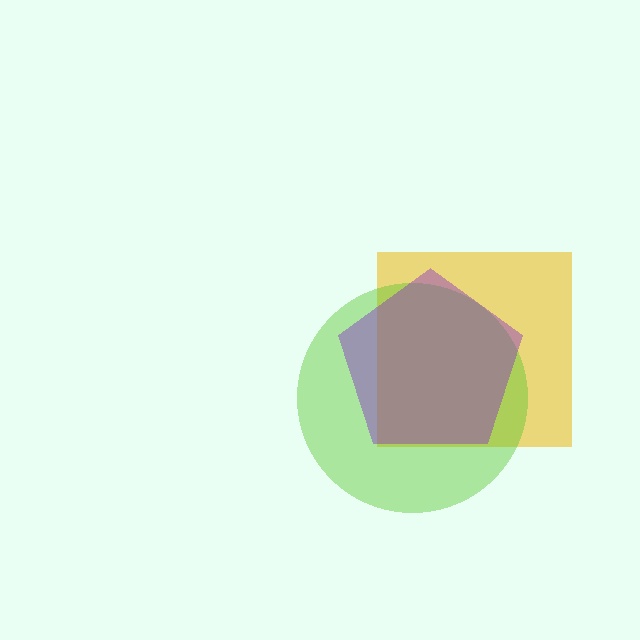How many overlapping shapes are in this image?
There are 3 overlapping shapes in the image.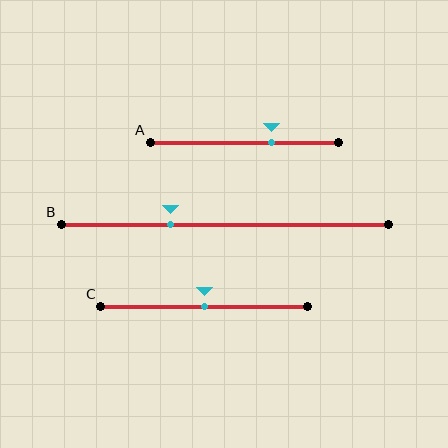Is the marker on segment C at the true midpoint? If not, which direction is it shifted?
Yes, the marker on segment C is at the true midpoint.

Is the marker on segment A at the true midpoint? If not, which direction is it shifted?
No, the marker on segment A is shifted to the right by about 14% of the segment length.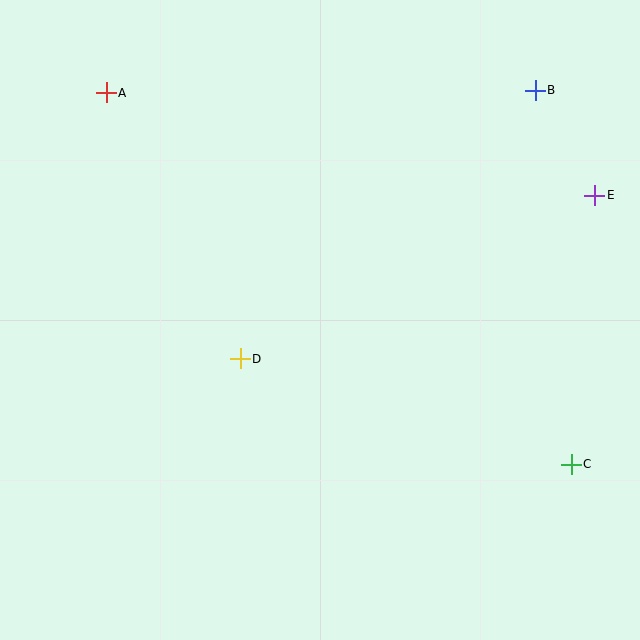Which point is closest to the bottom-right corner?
Point C is closest to the bottom-right corner.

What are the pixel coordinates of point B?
Point B is at (535, 90).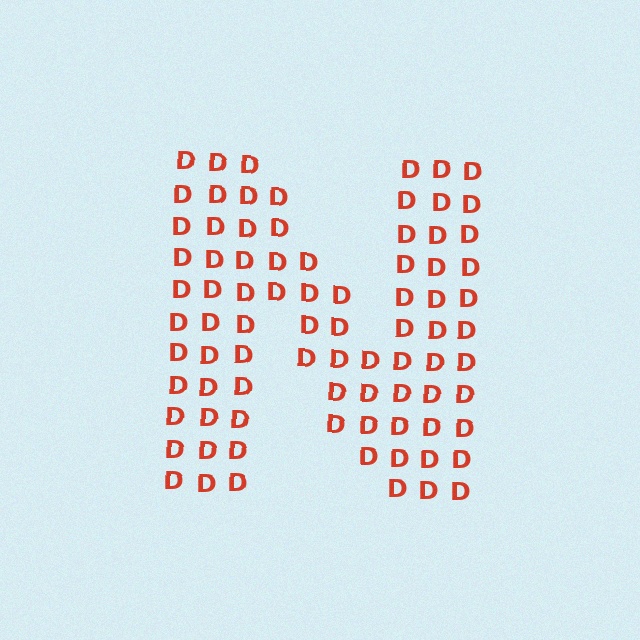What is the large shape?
The large shape is the letter N.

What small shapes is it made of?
It is made of small letter D's.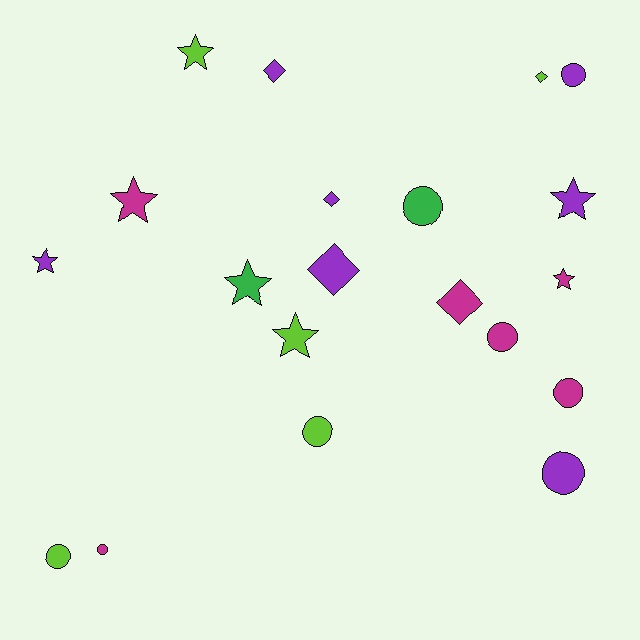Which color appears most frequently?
Purple, with 7 objects.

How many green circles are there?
There is 1 green circle.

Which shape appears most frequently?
Circle, with 8 objects.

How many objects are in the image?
There are 20 objects.